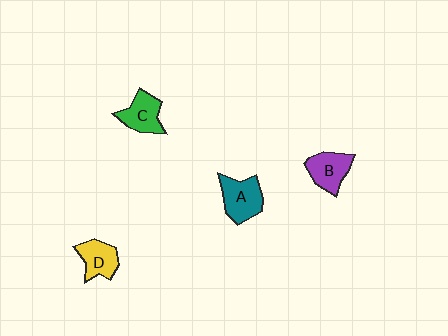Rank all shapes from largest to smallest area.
From largest to smallest: A (teal), B (purple), C (green), D (yellow).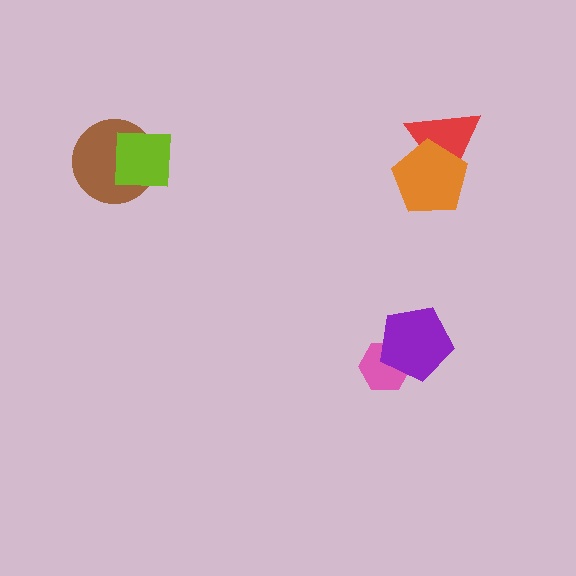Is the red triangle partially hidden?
Yes, it is partially covered by another shape.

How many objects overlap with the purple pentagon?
1 object overlaps with the purple pentagon.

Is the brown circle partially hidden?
Yes, it is partially covered by another shape.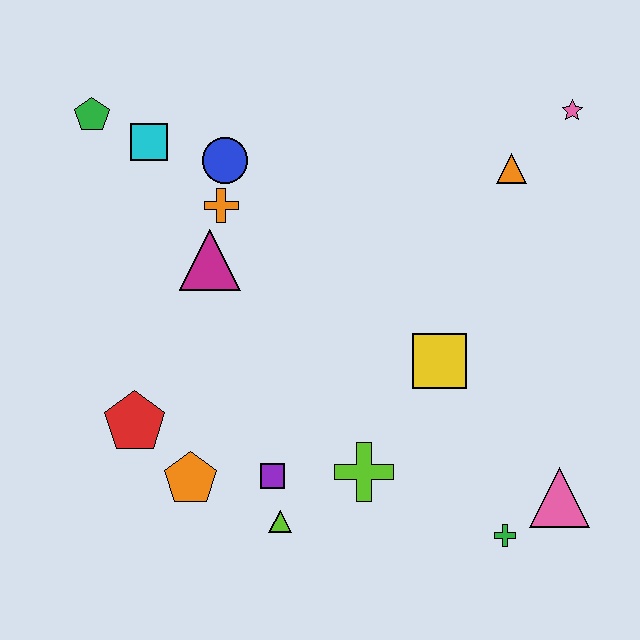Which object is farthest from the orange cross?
The pink triangle is farthest from the orange cross.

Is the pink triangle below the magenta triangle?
Yes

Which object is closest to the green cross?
The pink triangle is closest to the green cross.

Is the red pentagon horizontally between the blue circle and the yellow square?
No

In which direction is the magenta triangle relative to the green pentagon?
The magenta triangle is below the green pentagon.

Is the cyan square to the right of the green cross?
No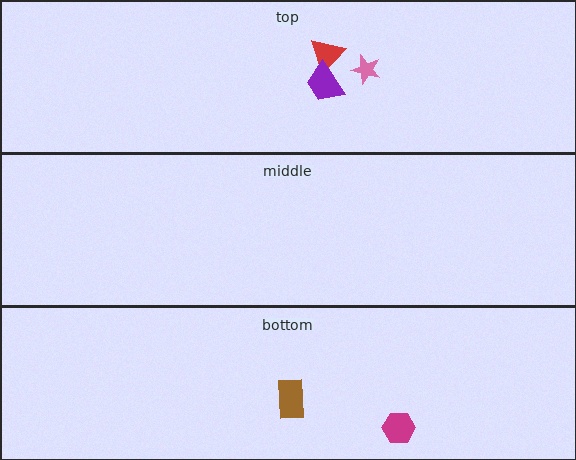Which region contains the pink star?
The top region.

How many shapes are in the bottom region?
2.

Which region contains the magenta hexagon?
The bottom region.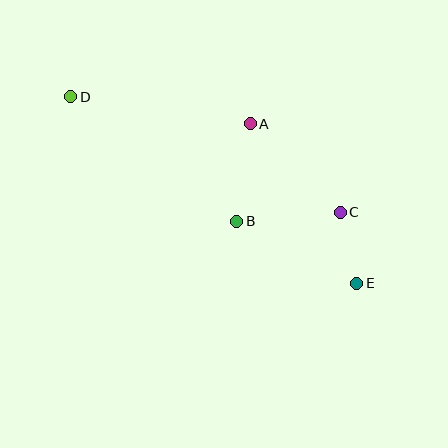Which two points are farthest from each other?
Points D and E are farthest from each other.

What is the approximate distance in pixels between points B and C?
The distance between B and C is approximately 104 pixels.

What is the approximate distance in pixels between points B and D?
The distance between B and D is approximately 207 pixels.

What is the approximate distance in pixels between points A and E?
The distance between A and E is approximately 192 pixels.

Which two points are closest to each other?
Points C and E are closest to each other.